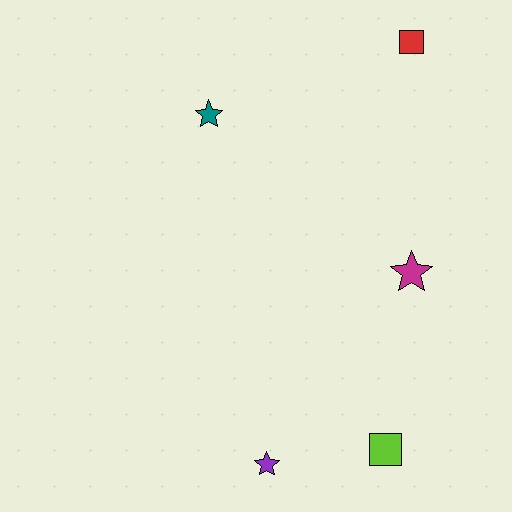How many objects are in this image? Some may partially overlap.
There are 5 objects.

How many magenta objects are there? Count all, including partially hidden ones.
There is 1 magenta object.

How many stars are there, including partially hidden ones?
There are 3 stars.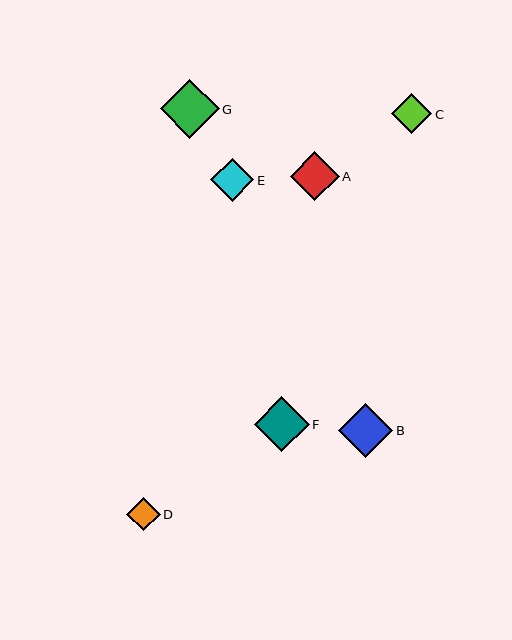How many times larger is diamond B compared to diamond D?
Diamond B is approximately 1.6 times the size of diamond D.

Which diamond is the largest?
Diamond G is the largest with a size of approximately 59 pixels.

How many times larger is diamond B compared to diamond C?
Diamond B is approximately 1.4 times the size of diamond C.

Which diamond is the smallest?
Diamond D is the smallest with a size of approximately 34 pixels.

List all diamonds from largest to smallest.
From largest to smallest: G, F, B, A, E, C, D.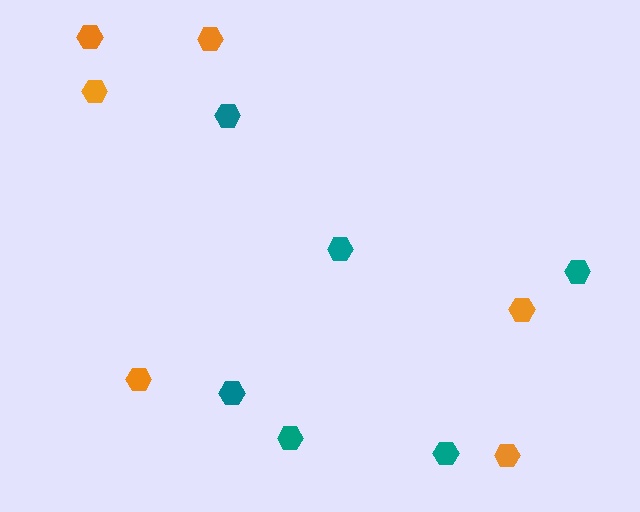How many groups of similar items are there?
There are 2 groups: one group of teal hexagons (6) and one group of orange hexagons (6).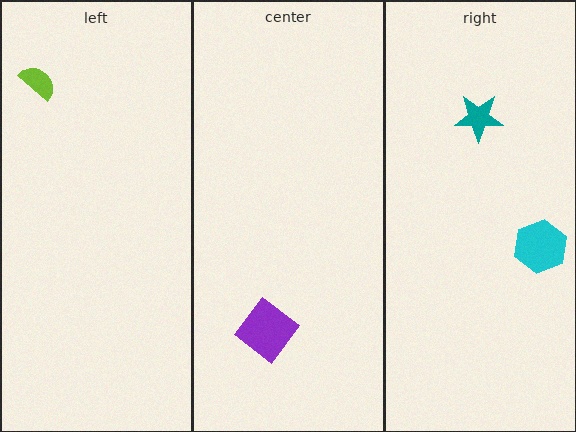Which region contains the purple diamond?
The center region.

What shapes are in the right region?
The cyan hexagon, the teal star.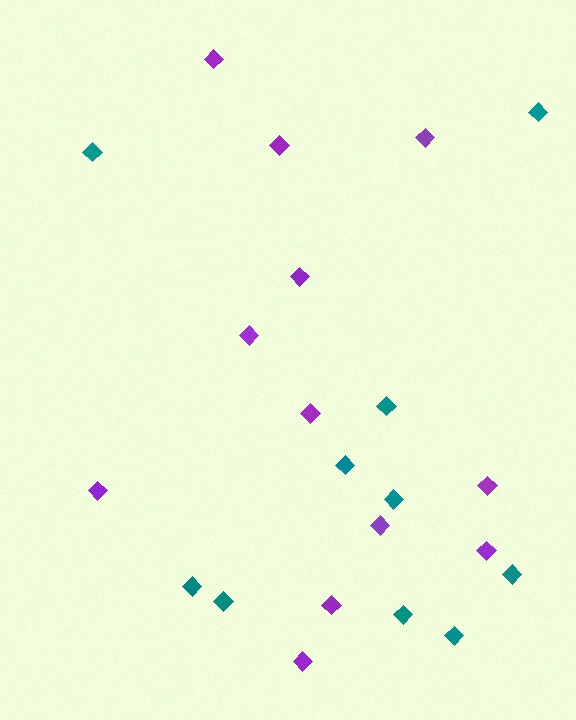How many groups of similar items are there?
There are 2 groups: one group of purple diamonds (12) and one group of teal diamonds (10).